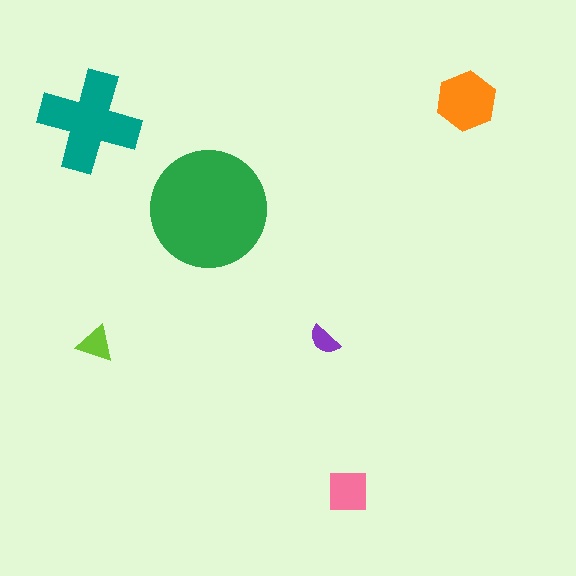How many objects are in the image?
There are 6 objects in the image.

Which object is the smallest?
The purple semicircle.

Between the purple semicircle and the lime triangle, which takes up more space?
The lime triangle.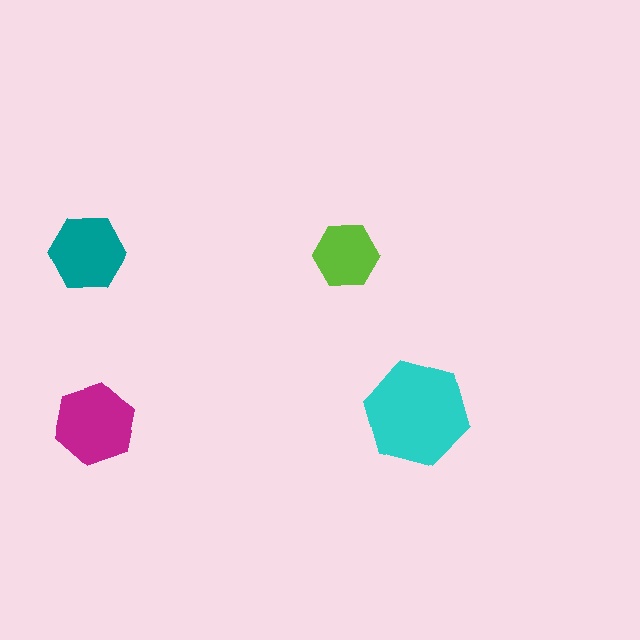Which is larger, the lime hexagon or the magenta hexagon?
The magenta one.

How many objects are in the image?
There are 4 objects in the image.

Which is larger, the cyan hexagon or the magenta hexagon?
The cyan one.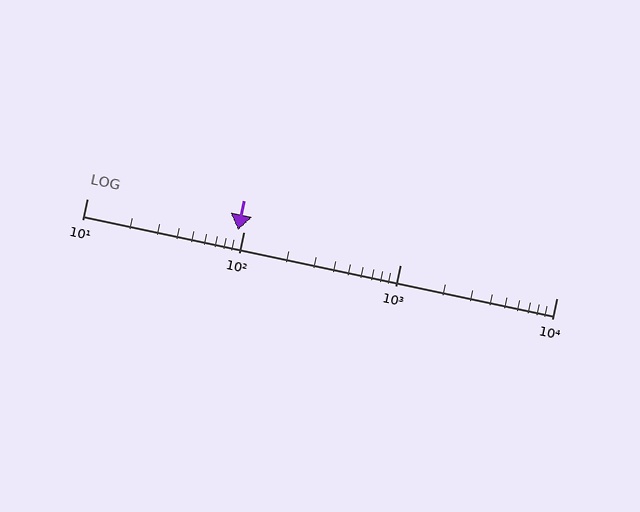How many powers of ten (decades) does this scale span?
The scale spans 3 decades, from 10 to 10000.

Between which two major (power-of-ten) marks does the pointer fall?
The pointer is between 10 and 100.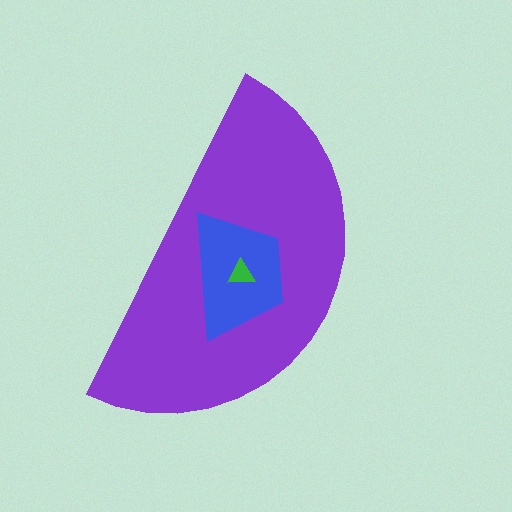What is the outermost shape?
The purple semicircle.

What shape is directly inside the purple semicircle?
The blue trapezoid.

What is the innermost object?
The green triangle.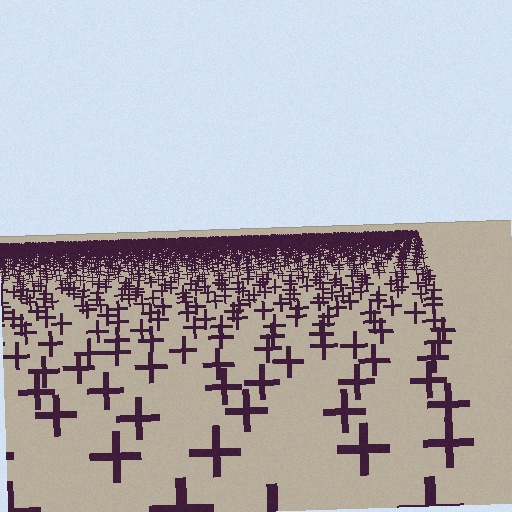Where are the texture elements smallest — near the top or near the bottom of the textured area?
Near the top.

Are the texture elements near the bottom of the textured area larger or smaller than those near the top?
Larger. Near the bottom, elements are closer to the viewer and appear at a bigger on-screen size.